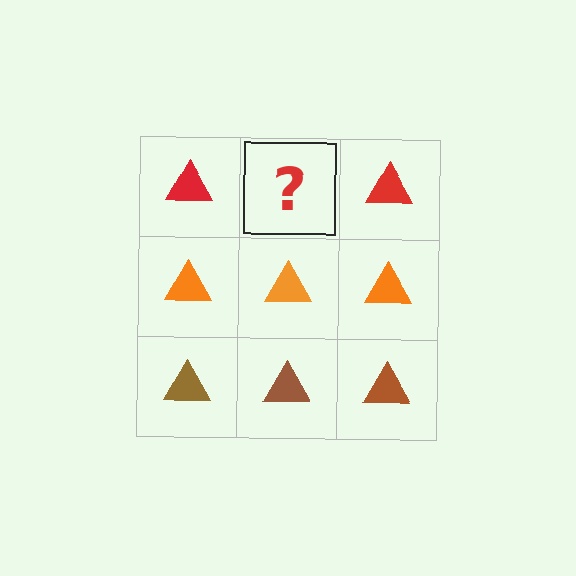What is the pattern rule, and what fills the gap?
The rule is that each row has a consistent color. The gap should be filled with a red triangle.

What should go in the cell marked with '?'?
The missing cell should contain a red triangle.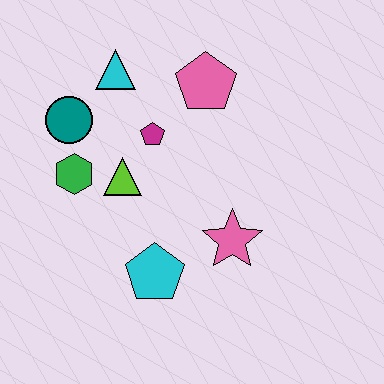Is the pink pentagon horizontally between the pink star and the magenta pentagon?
Yes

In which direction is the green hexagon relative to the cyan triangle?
The green hexagon is below the cyan triangle.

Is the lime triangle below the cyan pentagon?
No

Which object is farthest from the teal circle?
The pink star is farthest from the teal circle.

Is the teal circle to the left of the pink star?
Yes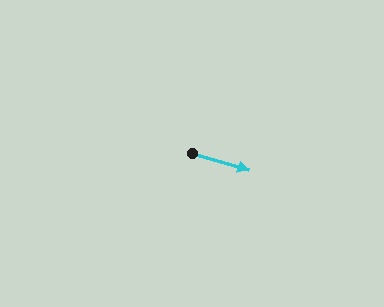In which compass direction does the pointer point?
East.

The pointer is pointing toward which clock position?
Roughly 4 o'clock.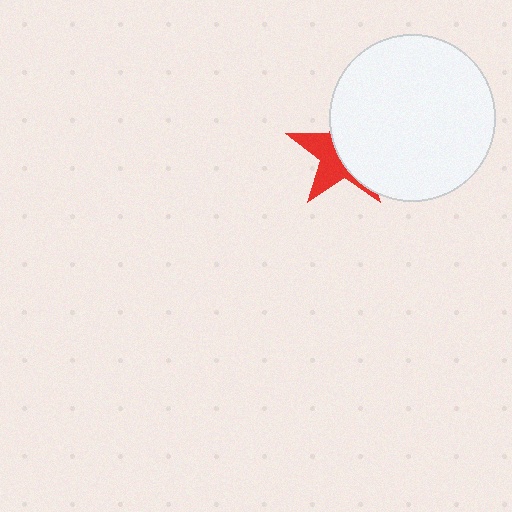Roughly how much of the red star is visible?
A small part of it is visible (roughly 42%).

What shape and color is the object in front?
The object in front is a white circle.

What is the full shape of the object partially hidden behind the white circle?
The partially hidden object is a red star.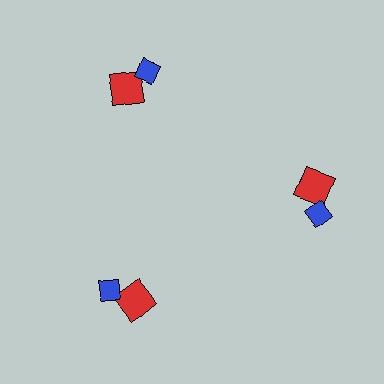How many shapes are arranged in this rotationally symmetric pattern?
There are 6 shapes, arranged in 3 groups of 2.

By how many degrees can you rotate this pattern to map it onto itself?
The pattern maps onto itself every 120 degrees of rotation.